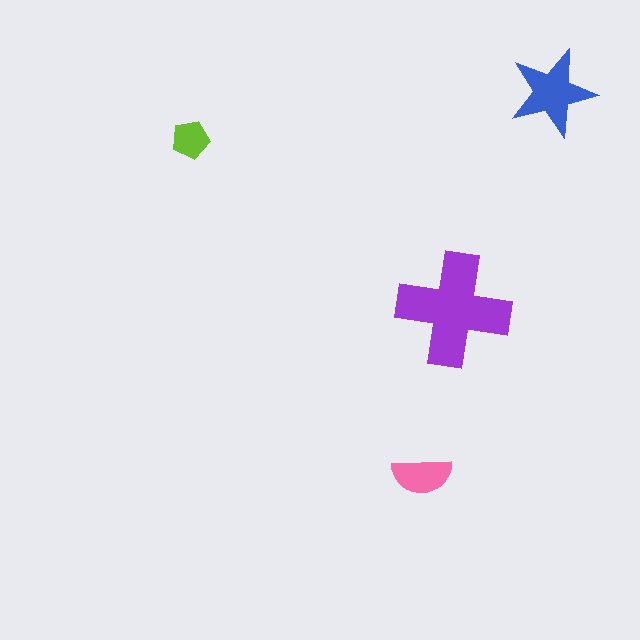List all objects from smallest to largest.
The lime pentagon, the pink semicircle, the blue star, the purple cross.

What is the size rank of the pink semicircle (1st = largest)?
3rd.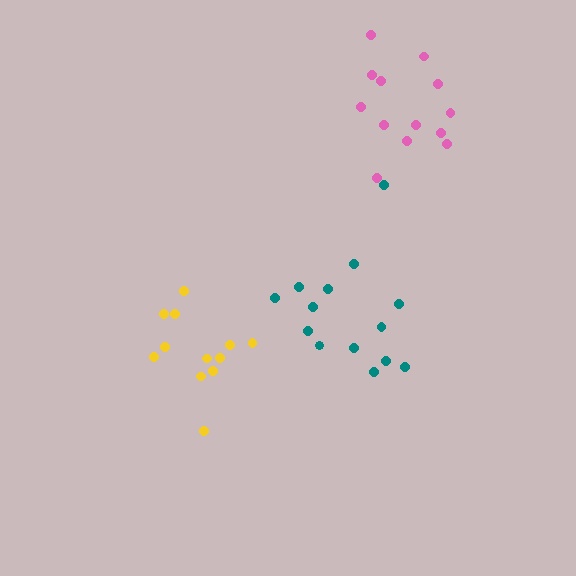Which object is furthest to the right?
The pink cluster is rightmost.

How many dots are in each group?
Group 1: 14 dots, Group 2: 12 dots, Group 3: 13 dots (39 total).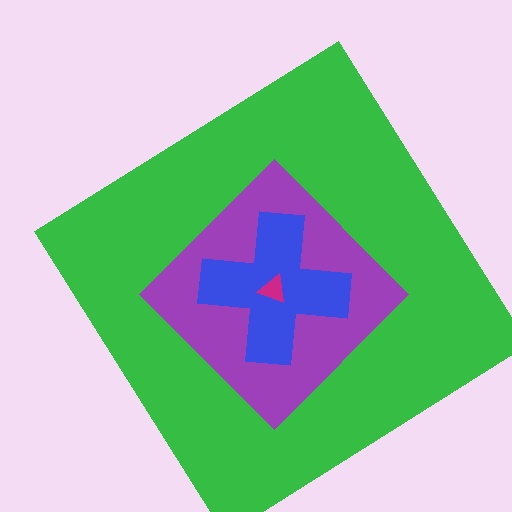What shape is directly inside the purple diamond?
The blue cross.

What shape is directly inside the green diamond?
The purple diamond.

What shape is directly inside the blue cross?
The magenta triangle.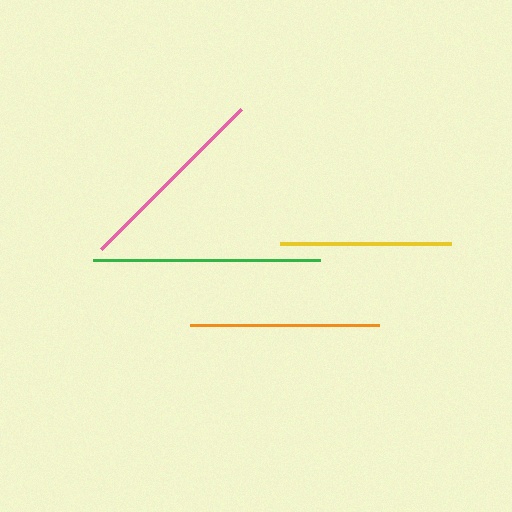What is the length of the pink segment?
The pink segment is approximately 198 pixels long.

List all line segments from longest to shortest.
From longest to shortest: green, pink, orange, yellow.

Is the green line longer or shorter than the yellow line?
The green line is longer than the yellow line.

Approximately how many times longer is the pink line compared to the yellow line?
The pink line is approximately 1.2 times the length of the yellow line.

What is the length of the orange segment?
The orange segment is approximately 189 pixels long.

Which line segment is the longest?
The green line is the longest at approximately 227 pixels.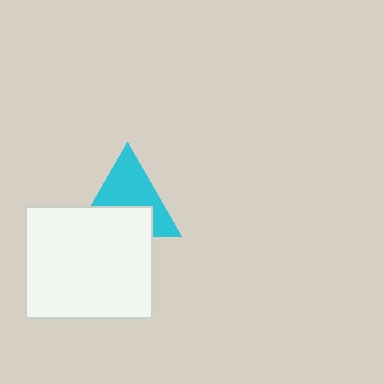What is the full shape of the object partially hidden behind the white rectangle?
The partially hidden object is a cyan triangle.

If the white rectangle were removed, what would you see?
You would see the complete cyan triangle.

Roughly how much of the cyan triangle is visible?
About half of it is visible (roughly 56%).